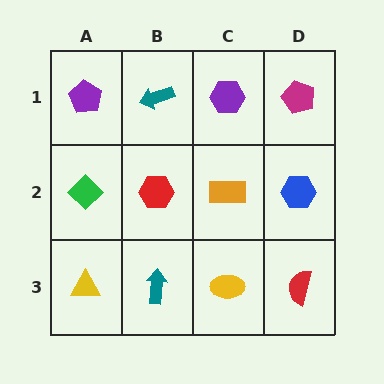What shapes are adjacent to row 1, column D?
A blue hexagon (row 2, column D), a purple hexagon (row 1, column C).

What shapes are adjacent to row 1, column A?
A green diamond (row 2, column A), a teal arrow (row 1, column B).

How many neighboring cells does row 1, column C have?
3.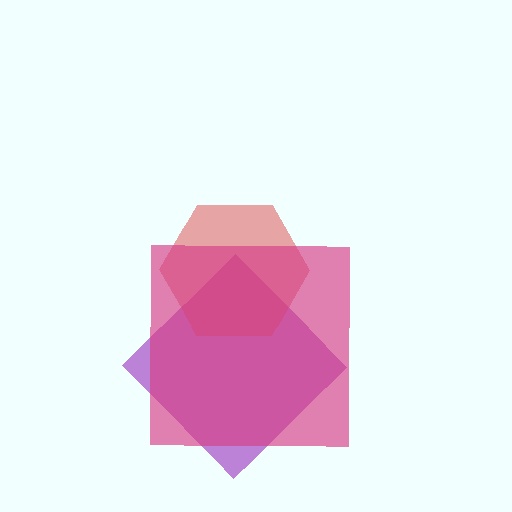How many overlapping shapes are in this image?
There are 3 overlapping shapes in the image.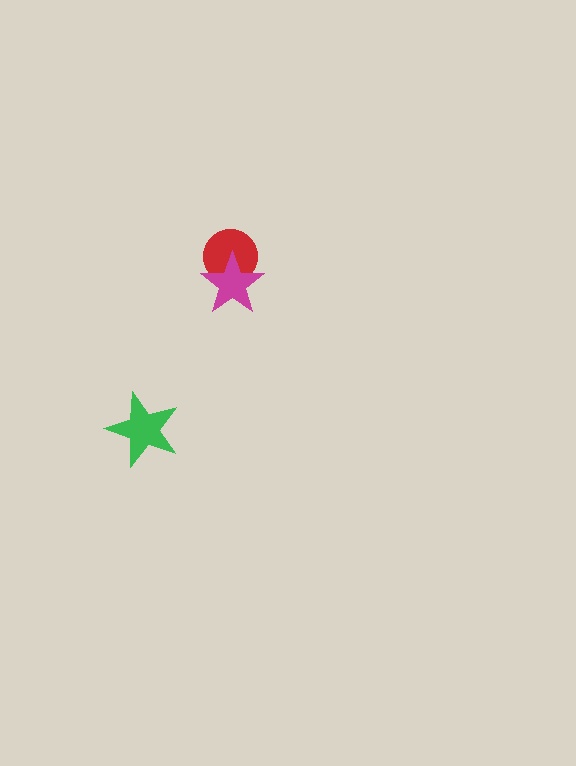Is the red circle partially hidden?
Yes, it is partially covered by another shape.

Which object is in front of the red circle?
The magenta star is in front of the red circle.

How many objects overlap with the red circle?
1 object overlaps with the red circle.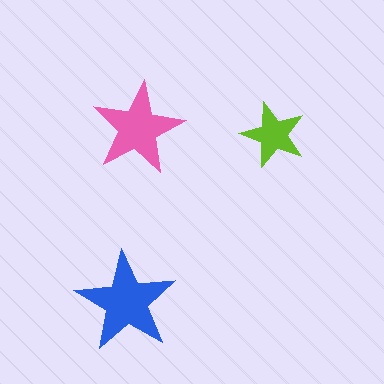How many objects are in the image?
There are 3 objects in the image.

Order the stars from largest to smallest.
the blue one, the pink one, the lime one.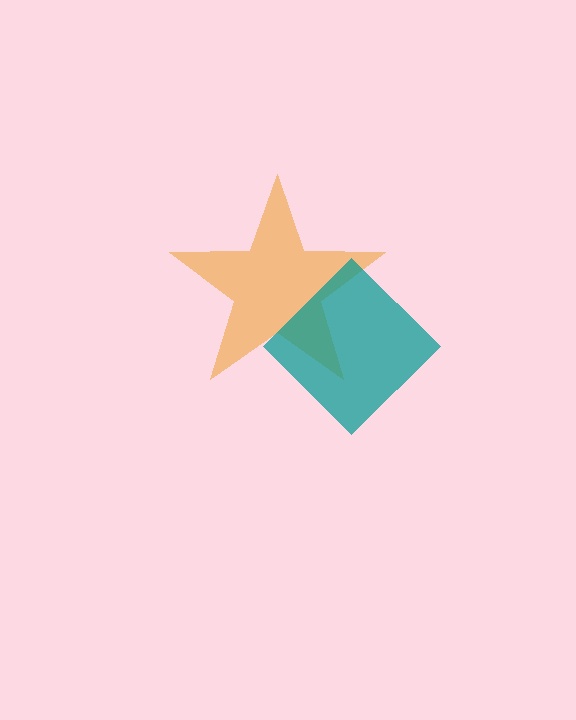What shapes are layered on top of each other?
The layered shapes are: an orange star, a teal diamond.